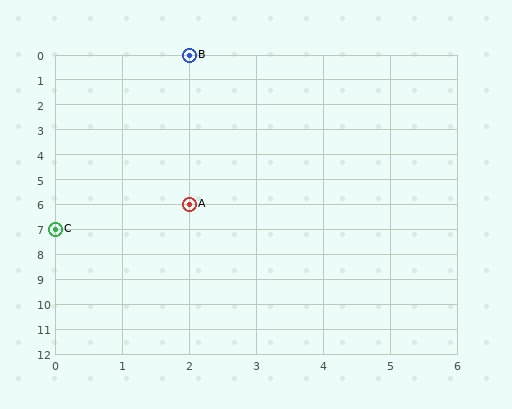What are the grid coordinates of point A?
Point A is at grid coordinates (2, 6).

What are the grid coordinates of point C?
Point C is at grid coordinates (0, 7).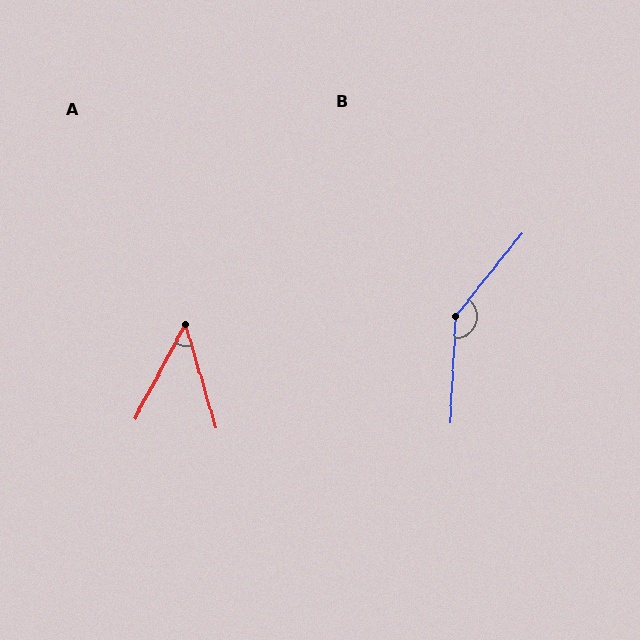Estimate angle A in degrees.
Approximately 45 degrees.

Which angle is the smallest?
A, at approximately 45 degrees.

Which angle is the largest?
B, at approximately 144 degrees.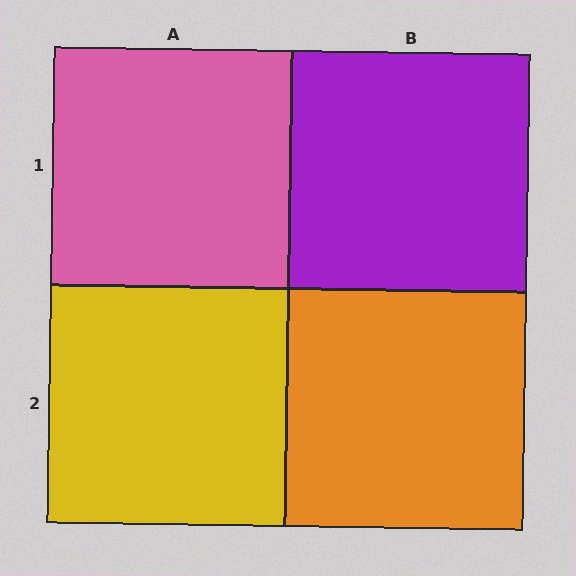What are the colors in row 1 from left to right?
Pink, purple.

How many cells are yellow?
1 cell is yellow.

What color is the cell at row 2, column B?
Orange.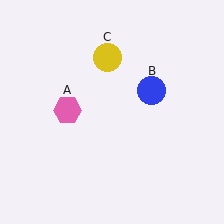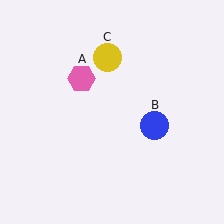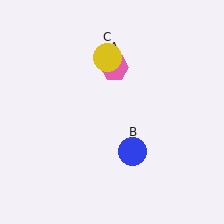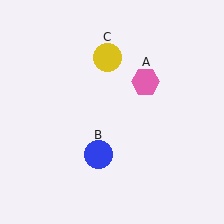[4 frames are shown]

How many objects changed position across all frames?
2 objects changed position: pink hexagon (object A), blue circle (object B).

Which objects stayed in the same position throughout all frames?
Yellow circle (object C) remained stationary.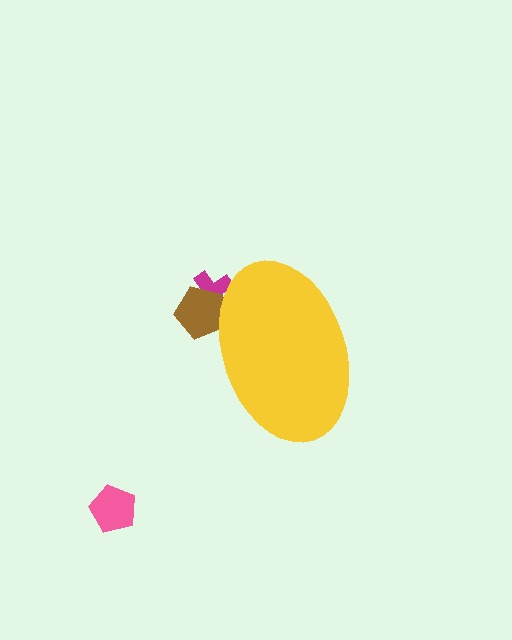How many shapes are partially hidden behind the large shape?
2 shapes are partially hidden.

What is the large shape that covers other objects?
A yellow ellipse.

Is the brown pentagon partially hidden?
Yes, the brown pentagon is partially hidden behind the yellow ellipse.